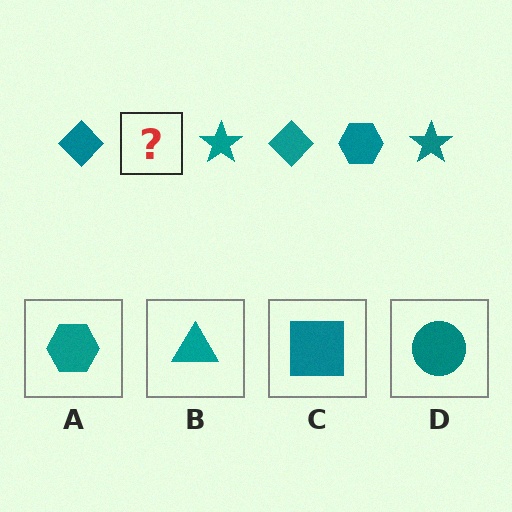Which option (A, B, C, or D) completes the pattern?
A.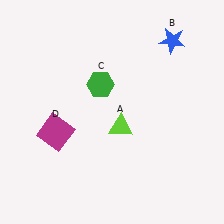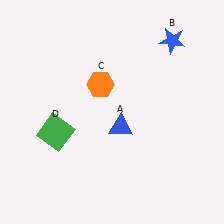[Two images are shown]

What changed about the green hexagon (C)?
In Image 1, C is green. In Image 2, it changed to orange.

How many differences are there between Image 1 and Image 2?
There are 3 differences between the two images.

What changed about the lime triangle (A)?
In Image 1, A is lime. In Image 2, it changed to blue.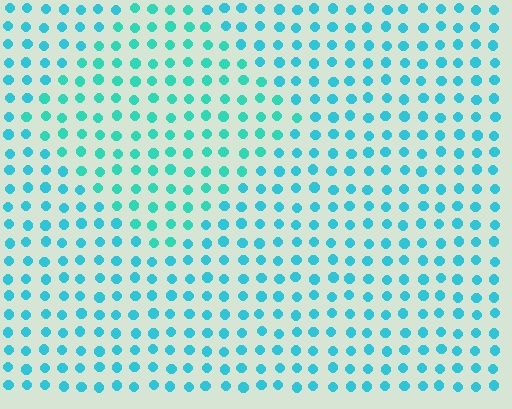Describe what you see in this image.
The image is filled with small cyan elements in a uniform arrangement. A diamond-shaped region is visible where the elements are tinted to a slightly different hue, forming a subtle color boundary.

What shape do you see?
I see a diamond.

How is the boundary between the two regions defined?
The boundary is defined purely by a slight shift in hue (about 19 degrees). Spacing, size, and orientation are identical on both sides.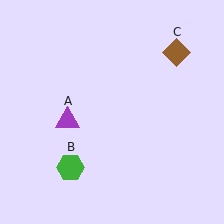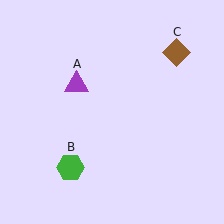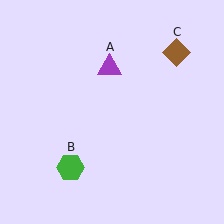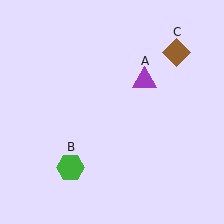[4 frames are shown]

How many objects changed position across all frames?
1 object changed position: purple triangle (object A).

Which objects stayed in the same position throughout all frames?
Green hexagon (object B) and brown diamond (object C) remained stationary.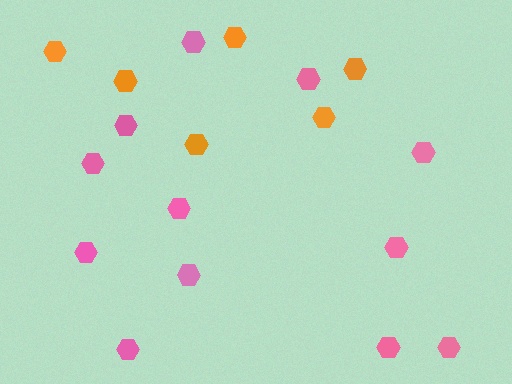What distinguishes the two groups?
There are 2 groups: one group of pink hexagons (12) and one group of orange hexagons (6).